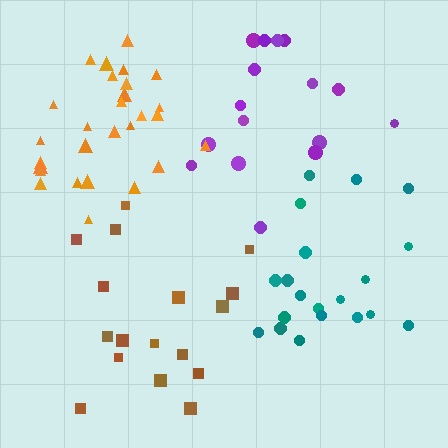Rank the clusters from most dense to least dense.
orange, teal, purple, brown.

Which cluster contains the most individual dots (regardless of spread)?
Orange (28).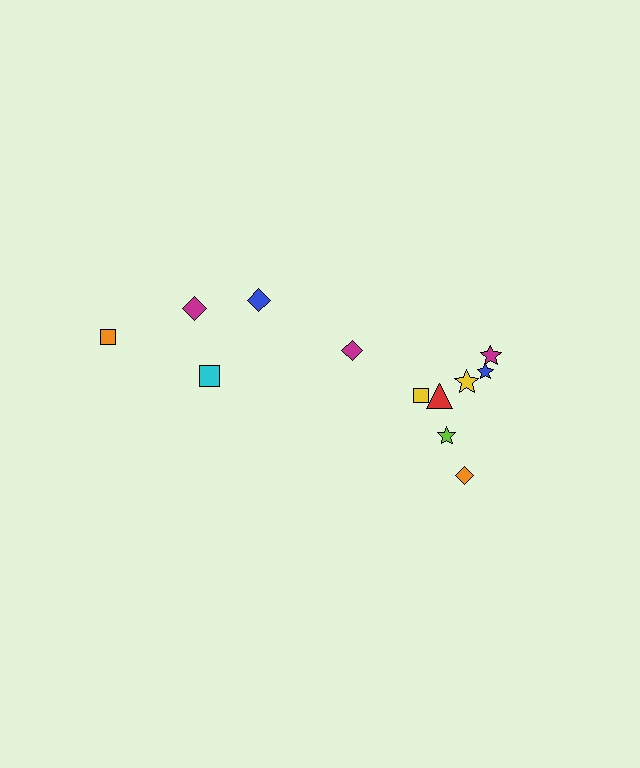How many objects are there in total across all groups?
There are 12 objects.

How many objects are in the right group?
There are 8 objects.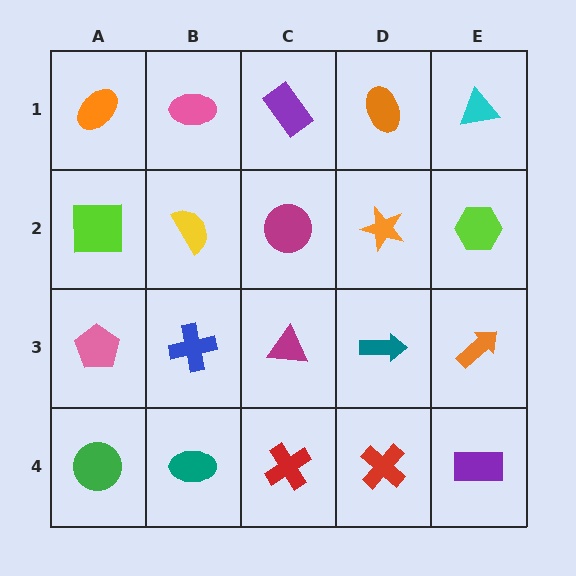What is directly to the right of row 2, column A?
A yellow semicircle.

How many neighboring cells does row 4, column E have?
2.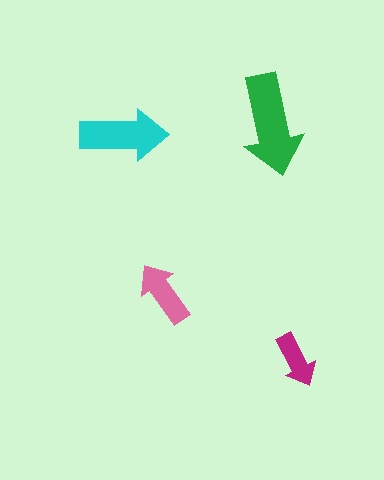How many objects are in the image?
There are 4 objects in the image.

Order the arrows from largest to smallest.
the green one, the cyan one, the pink one, the magenta one.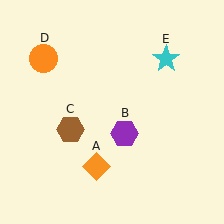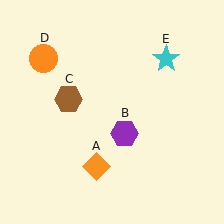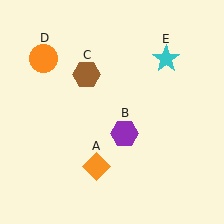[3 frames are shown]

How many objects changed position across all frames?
1 object changed position: brown hexagon (object C).